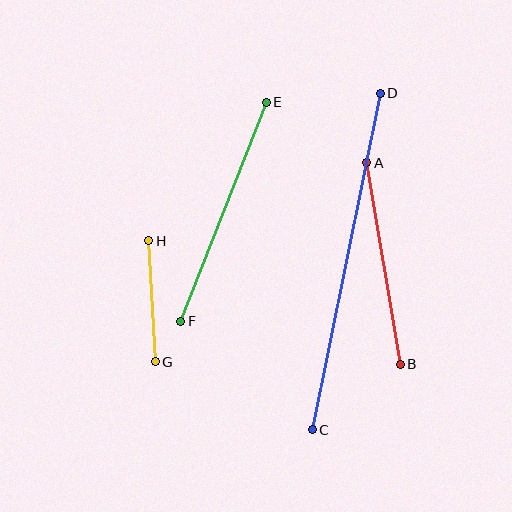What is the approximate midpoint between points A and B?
The midpoint is at approximately (383, 263) pixels.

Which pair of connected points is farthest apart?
Points C and D are farthest apart.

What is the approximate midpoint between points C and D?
The midpoint is at approximately (346, 262) pixels.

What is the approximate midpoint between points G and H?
The midpoint is at approximately (152, 301) pixels.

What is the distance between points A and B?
The distance is approximately 204 pixels.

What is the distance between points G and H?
The distance is approximately 121 pixels.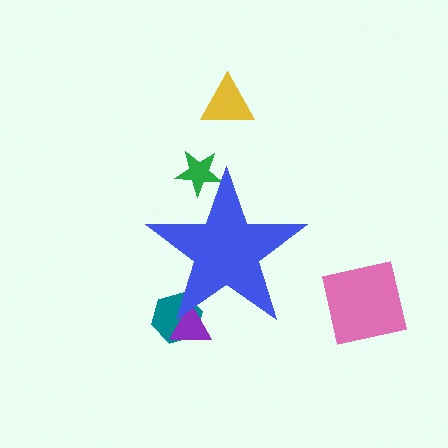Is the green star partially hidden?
Yes, the green star is partially hidden behind the blue star.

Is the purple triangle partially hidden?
Yes, the purple triangle is partially hidden behind the blue star.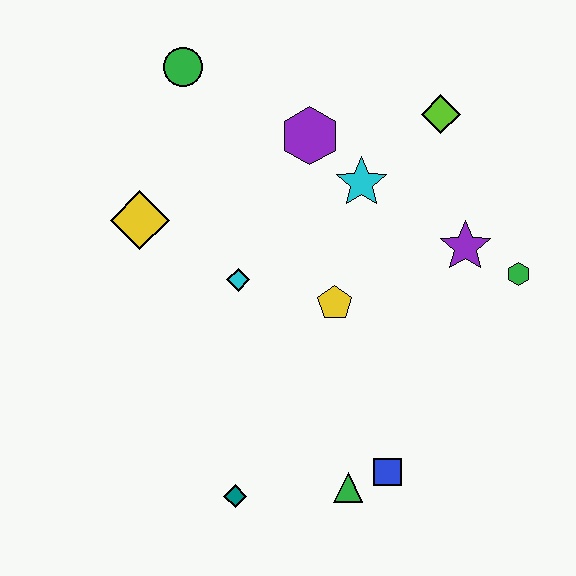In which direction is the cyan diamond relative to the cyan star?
The cyan diamond is to the left of the cyan star.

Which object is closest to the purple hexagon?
The cyan star is closest to the purple hexagon.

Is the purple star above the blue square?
Yes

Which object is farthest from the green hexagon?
The green circle is farthest from the green hexagon.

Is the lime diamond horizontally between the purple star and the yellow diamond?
Yes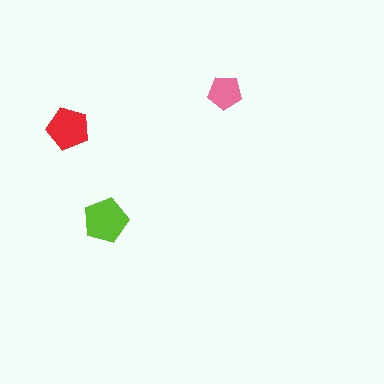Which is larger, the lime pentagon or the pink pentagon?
The lime one.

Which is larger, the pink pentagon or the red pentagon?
The red one.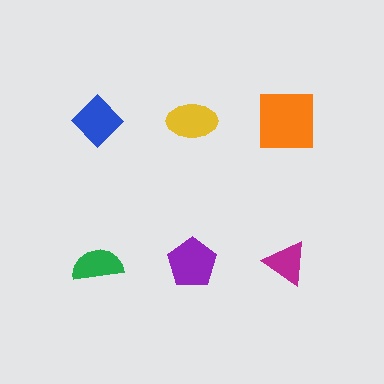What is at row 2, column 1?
A green semicircle.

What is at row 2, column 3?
A magenta triangle.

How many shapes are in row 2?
3 shapes.